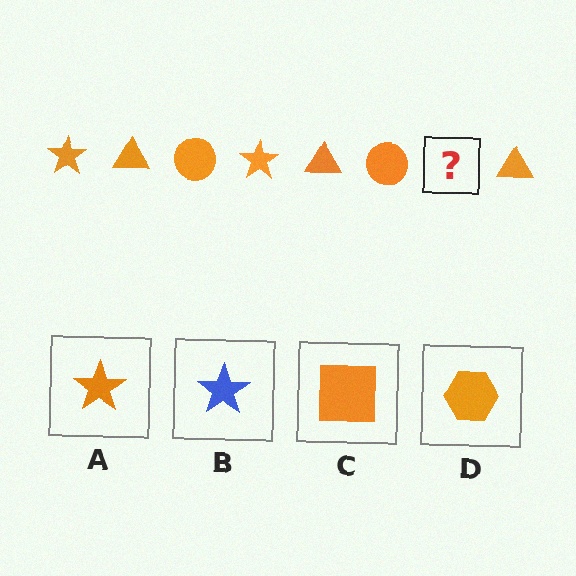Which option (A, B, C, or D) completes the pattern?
A.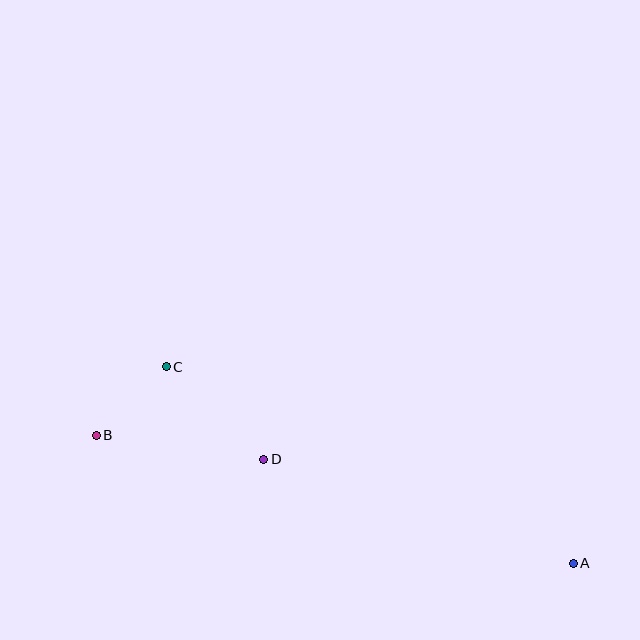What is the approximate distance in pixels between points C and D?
The distance between C and D is approximately 134 pixels.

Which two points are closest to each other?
Points B and C are closest to each other.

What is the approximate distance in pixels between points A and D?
The distance between A and D is approximately 326 pixels.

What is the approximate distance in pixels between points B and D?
The distance between B and D is approximately 169 pixels.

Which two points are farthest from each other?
Points A and B are farthest from each other.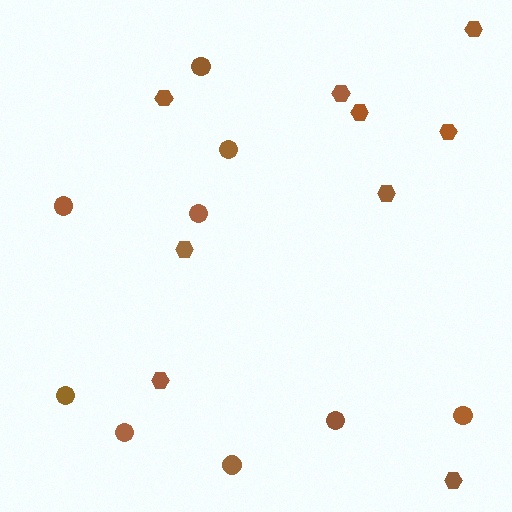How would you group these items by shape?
There are 2 groups: one group of hexagons (9) and one group of circles (9).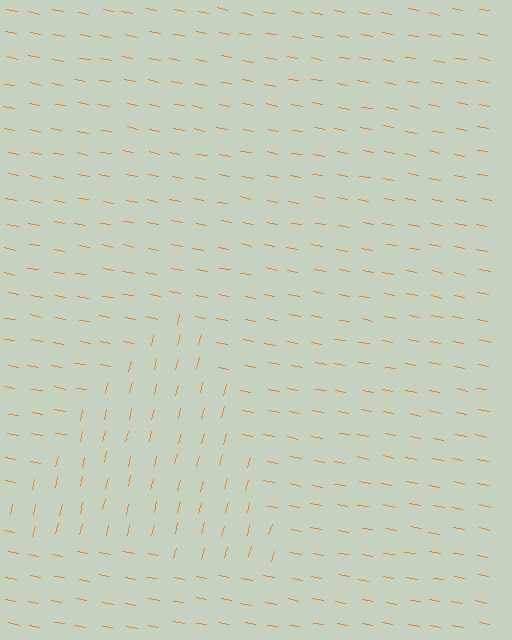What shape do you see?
I see a triangle.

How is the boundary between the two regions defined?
The boundary is defined purely by a change in line orientation (approximately 86 degrees difference). All lines are the same color and thickness.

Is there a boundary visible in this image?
Yes, there is a texture boundary formed by a change in line orientation.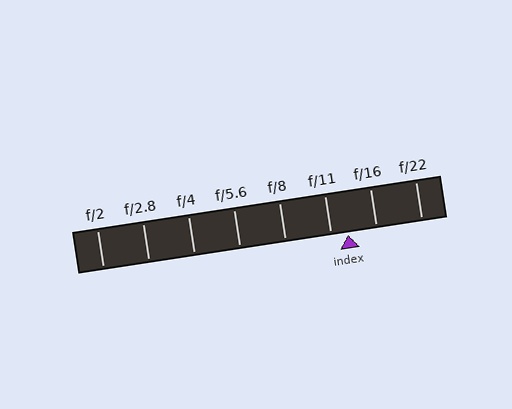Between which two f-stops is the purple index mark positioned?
The index mark is between f/11 and f/16.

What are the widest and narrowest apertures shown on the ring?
The widest aperture shown is f/2 and the narrowest is f/22.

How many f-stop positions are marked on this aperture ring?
There are 8 f-stop positions marked.